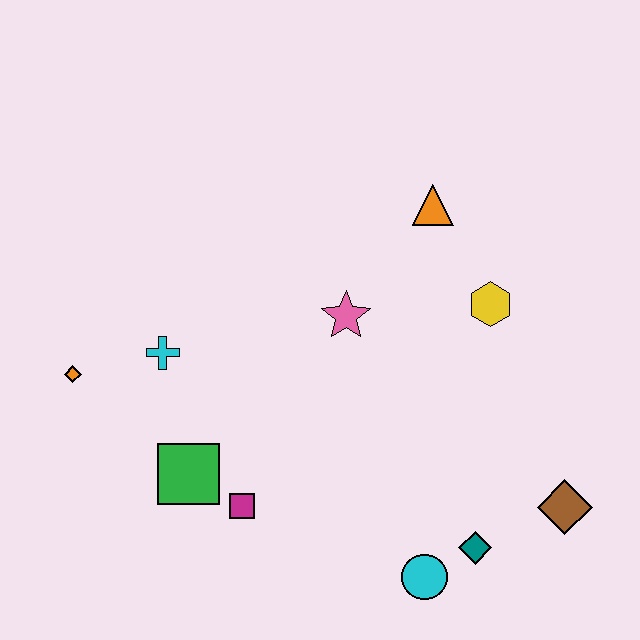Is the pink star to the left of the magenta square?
No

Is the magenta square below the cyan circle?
No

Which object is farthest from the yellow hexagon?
The orange diamond is farthest from the yellow hexagon.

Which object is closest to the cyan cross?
The orange diamond is closest to the cyan cross.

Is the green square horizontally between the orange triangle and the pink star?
No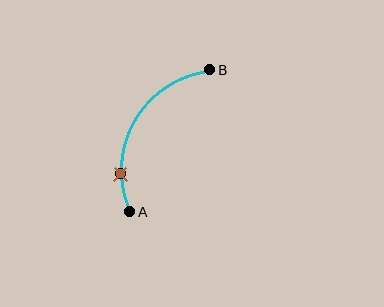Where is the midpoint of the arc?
The arc midpoint is the point on the curve farthest from the straight line joining A and B. It sits to the left of that line.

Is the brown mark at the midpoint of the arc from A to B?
No. The brown mark lies on the arc but is closer to endpoint A. The arc midpoint would be at the point on the curve equidistant along the arc from both A and B.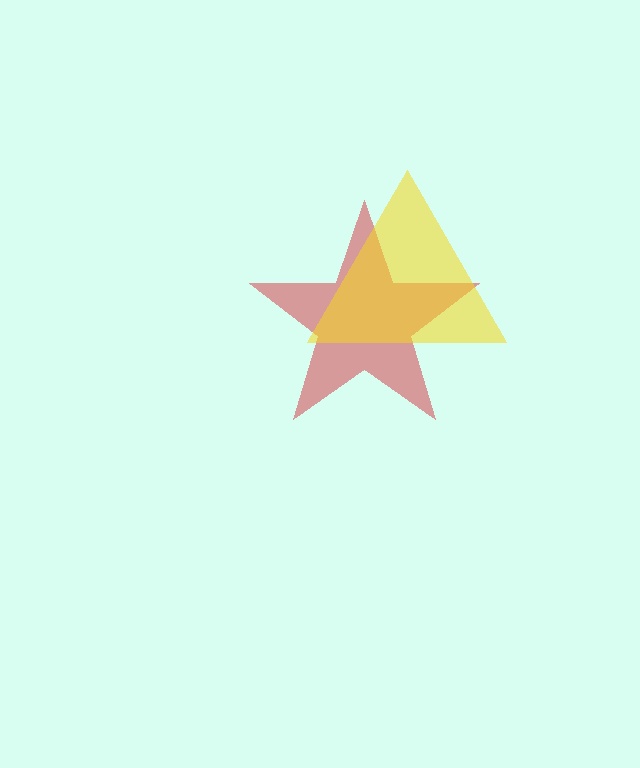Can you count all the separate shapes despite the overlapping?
Yes, there are 2 separate shapes.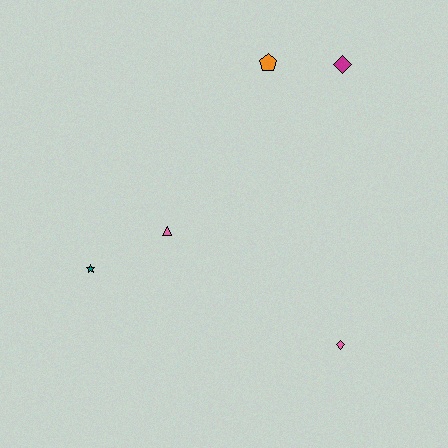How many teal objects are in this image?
There is 1 teal object.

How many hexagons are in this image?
There are no hexagons.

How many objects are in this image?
There are 5 objects.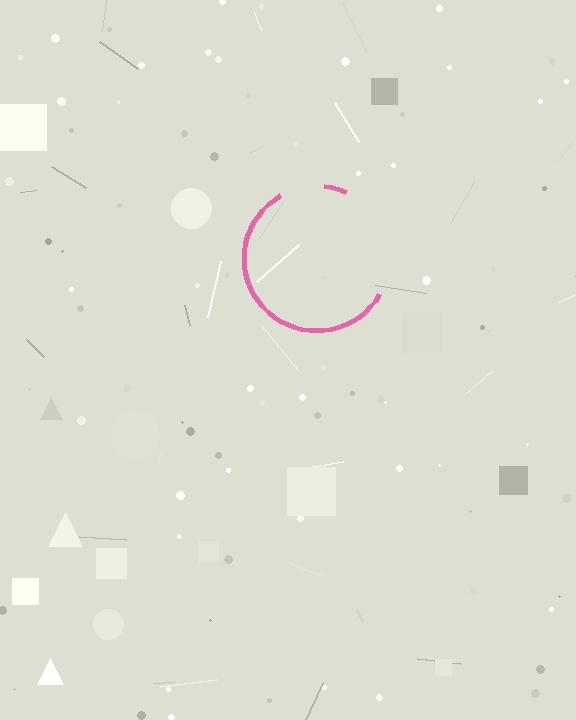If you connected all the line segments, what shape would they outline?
They would outline a circle.